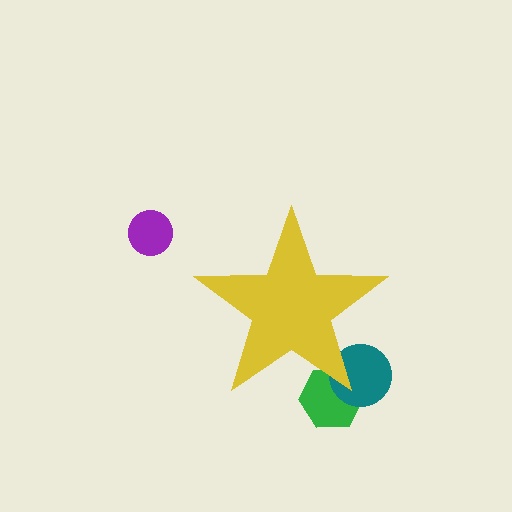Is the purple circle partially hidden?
No, the purple circle is fully visible.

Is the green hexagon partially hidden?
Yes, the green hexagon is partially hidden behind the yellow star.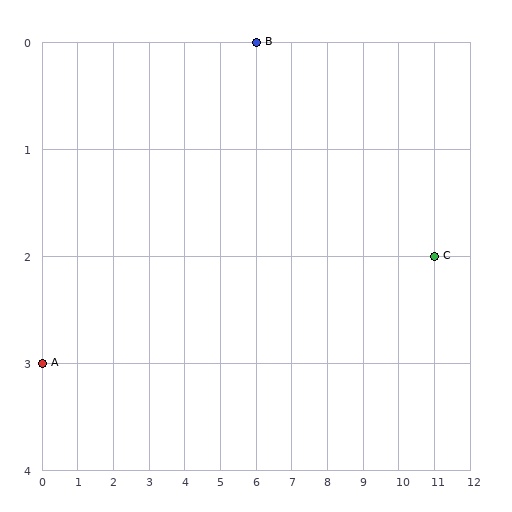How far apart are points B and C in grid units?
Points B and C are 5 columns and 2 rows apart (about 5.4 grid units diagonally).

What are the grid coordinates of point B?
Point B is at grid coordinates (6, 0).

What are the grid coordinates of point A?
Point A is at grid coordinates (0, 3).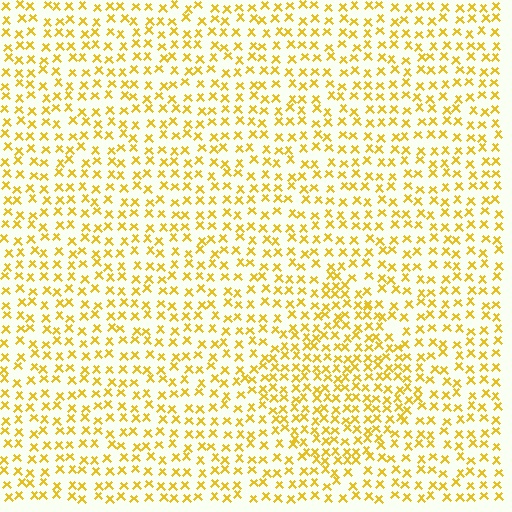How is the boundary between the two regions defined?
The boundary is defined by a change in element density (approximately 1.6x ratio). All elements are the same color, size, and shape.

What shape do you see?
I see a diamond.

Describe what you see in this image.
The image contains small yellow elements arranged at two different densities. A diamond-shaped region is visible where the elements are more densely packed than the surrounding area.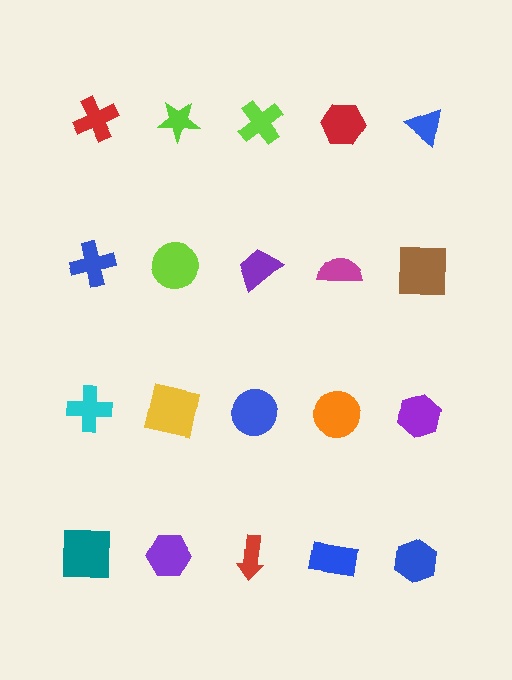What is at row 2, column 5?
A brown square.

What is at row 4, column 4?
A blue rectangle.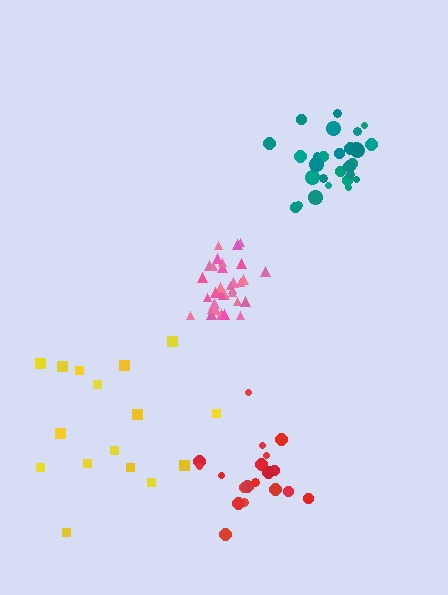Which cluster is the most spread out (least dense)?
Yellow.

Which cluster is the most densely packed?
Pink.